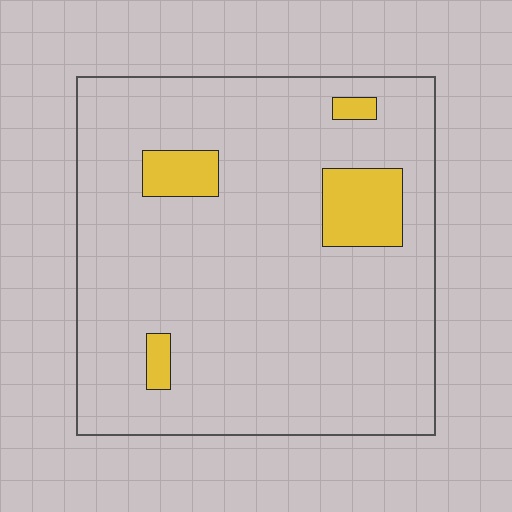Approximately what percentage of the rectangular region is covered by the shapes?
Approximately 10%.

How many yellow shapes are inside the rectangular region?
4.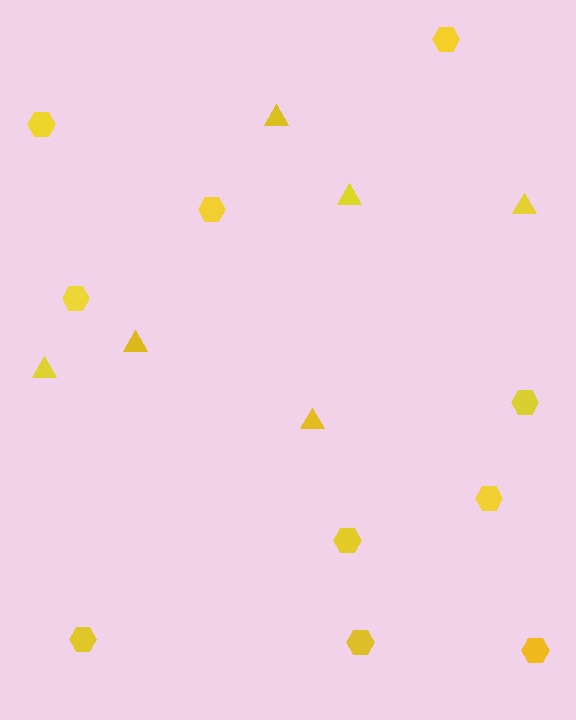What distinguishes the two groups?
There are 2 groups: one group of hexagons (10) and one group of triangles (6).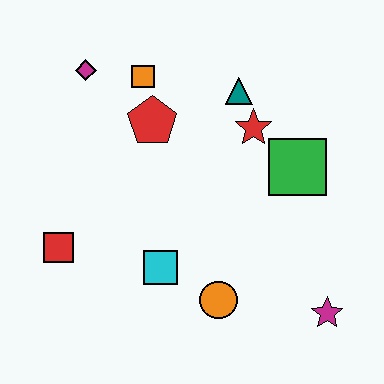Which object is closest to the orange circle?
The cyan square is closest to the orange circle.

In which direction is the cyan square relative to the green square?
The cyan square is to the left of the green square.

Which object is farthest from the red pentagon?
The magenta star is farthest from the red pentagon.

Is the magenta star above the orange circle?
No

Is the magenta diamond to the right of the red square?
Yes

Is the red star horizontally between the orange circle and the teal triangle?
No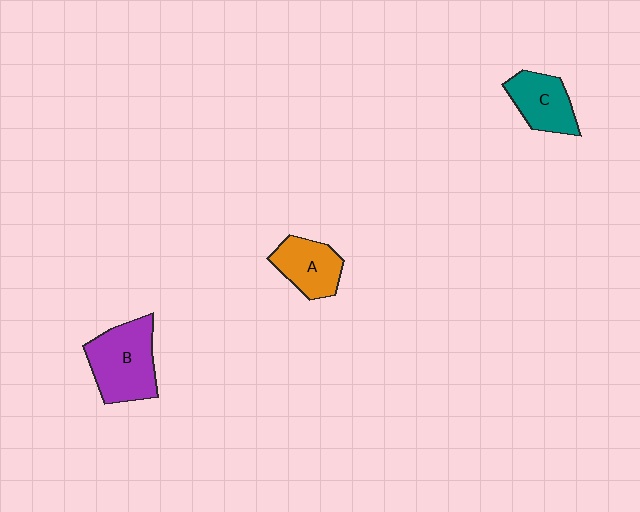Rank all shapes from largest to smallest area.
From largest to smallest: B (purple), C (teal), A (orange).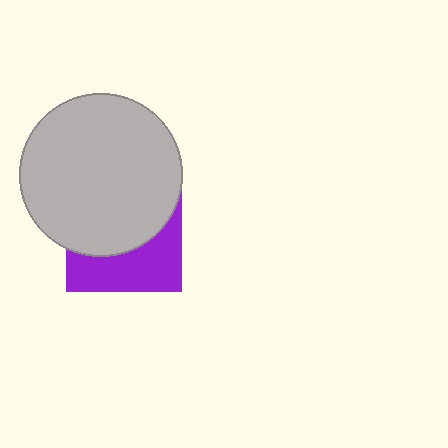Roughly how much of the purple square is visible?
A small part of it is visible (roughly 40%).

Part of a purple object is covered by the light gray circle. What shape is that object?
It is a square.